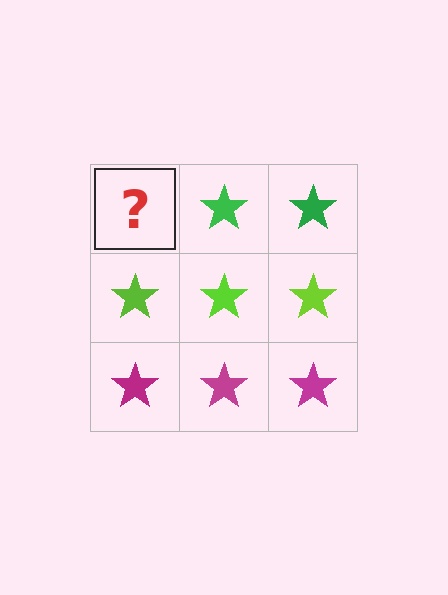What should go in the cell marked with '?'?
The missing cell should contain a green star.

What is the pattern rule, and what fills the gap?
The rule is that each row has a consistent color. The gap should be filled with a green star.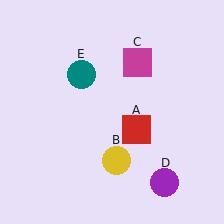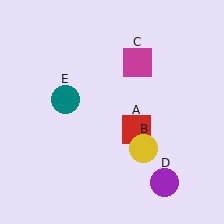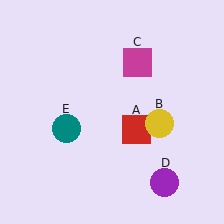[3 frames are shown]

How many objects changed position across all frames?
2 objects changed position: yellow circle (object B), teal circle (object E).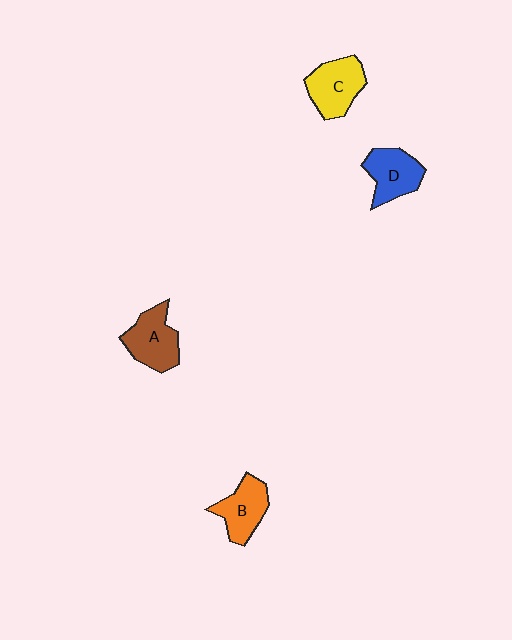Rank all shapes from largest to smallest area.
From largest to smallest: C (yellow), A (brown), D (blue), B (orange).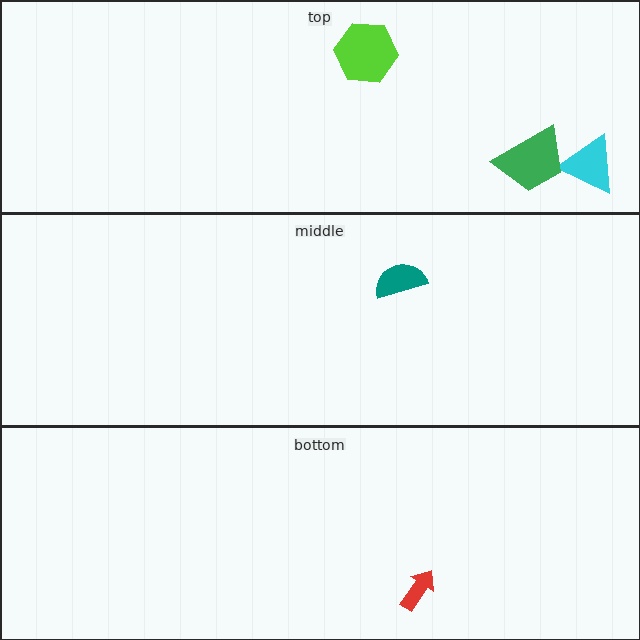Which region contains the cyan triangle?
The top region.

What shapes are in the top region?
The cyan triangle, the lime hexagon, the green trapezoid.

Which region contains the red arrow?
The bottom region.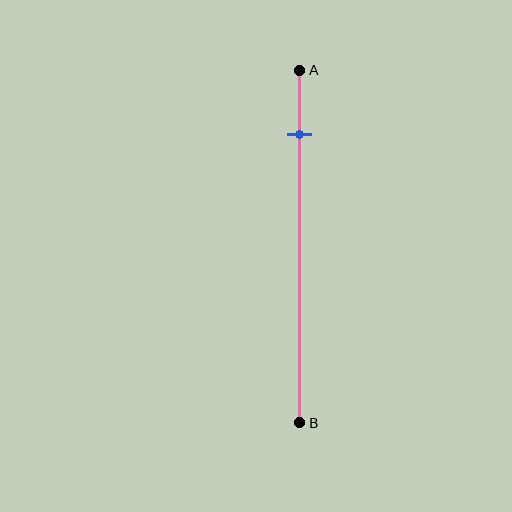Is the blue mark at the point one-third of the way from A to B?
No, the mark is at about 20% from A, not at the 33% one-third point.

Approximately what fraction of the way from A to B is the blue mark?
The blue mark is approximately 20% of the way from A to B.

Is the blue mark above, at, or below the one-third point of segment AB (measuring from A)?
The blue mark is above the one-third point of segment AB.